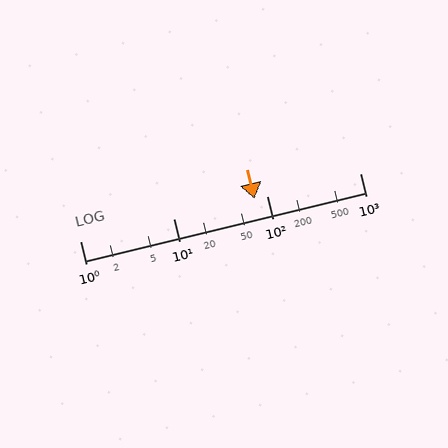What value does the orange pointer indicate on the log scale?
The pointer indicates approximately 74.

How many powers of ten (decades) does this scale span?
The scale spans 3 decades, from 1 to 1000.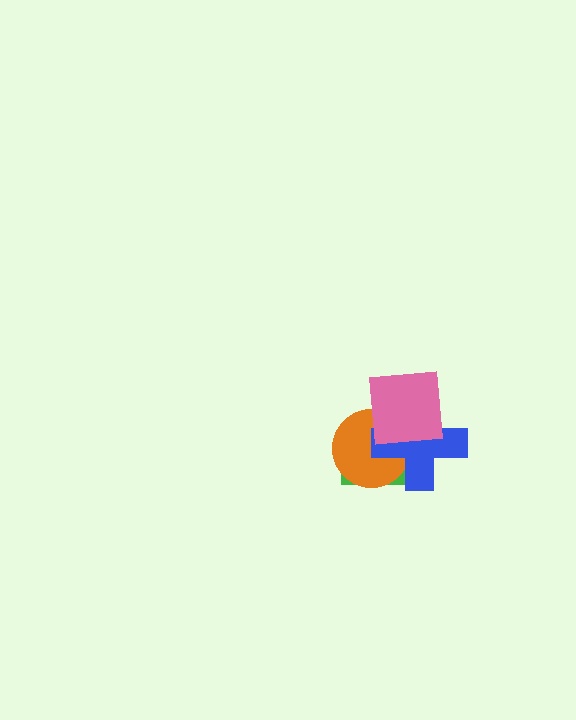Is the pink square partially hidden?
No, no other shape covers it.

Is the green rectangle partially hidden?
Yes, it is partially covered by another shape.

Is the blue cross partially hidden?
Yes, it is partially covered by another shape.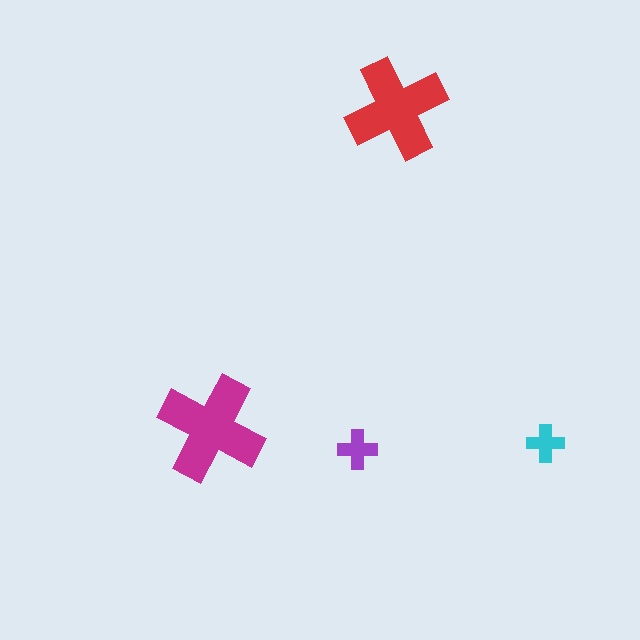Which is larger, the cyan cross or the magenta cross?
The magenta one.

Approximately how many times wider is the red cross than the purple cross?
About 2.5 times wider.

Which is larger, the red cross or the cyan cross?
The red one.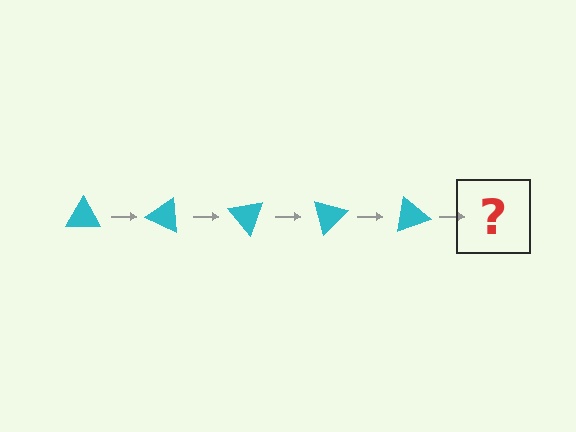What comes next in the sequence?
The next element should be a cyan triangle rotated 125 degrees.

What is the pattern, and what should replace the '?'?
The pattern is that the triangle rotates 25 degrees each step. The '?' should be a cyan triangle rotated 125 degrees.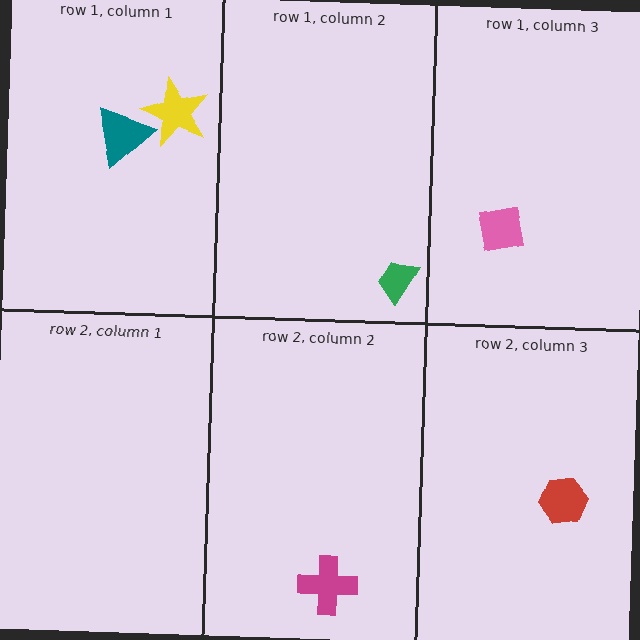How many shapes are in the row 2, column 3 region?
1.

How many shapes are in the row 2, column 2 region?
1.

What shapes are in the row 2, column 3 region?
The red hexagon.